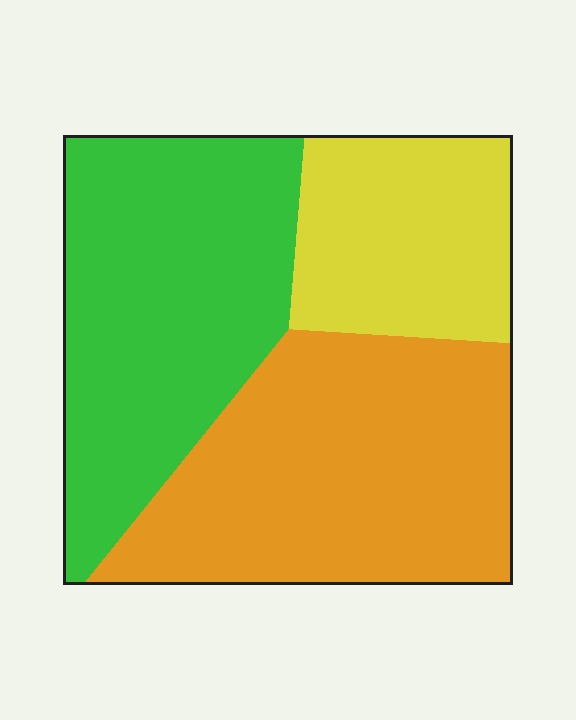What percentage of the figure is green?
Green covers 38% of the figure.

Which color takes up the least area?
Yellow, at roughly 20%.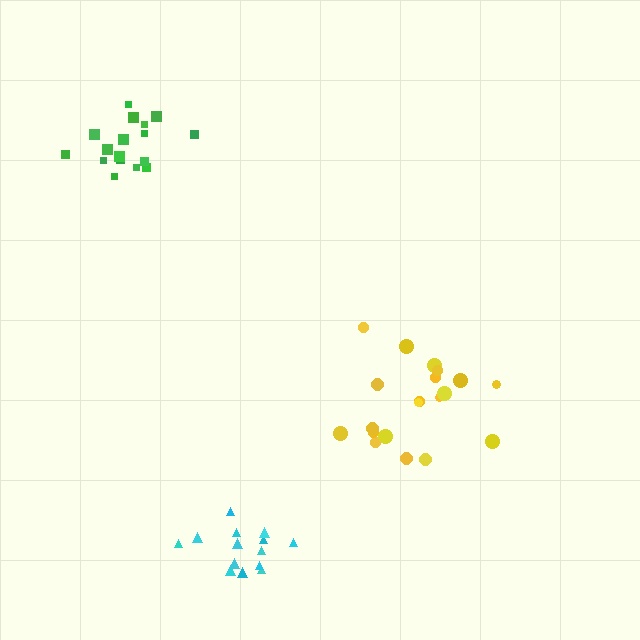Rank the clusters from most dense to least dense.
green, cyan, yellow.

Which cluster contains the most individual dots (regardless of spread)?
Yellow (20).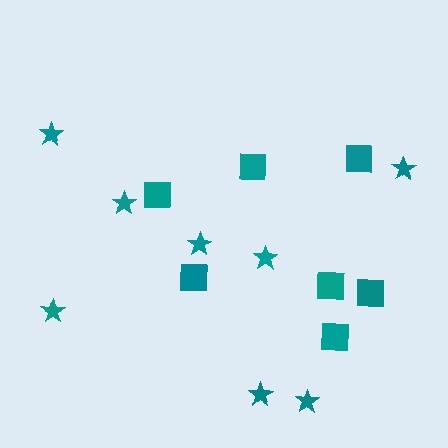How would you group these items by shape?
There are 2 groups: one group of stars (8) and one group of squares (7).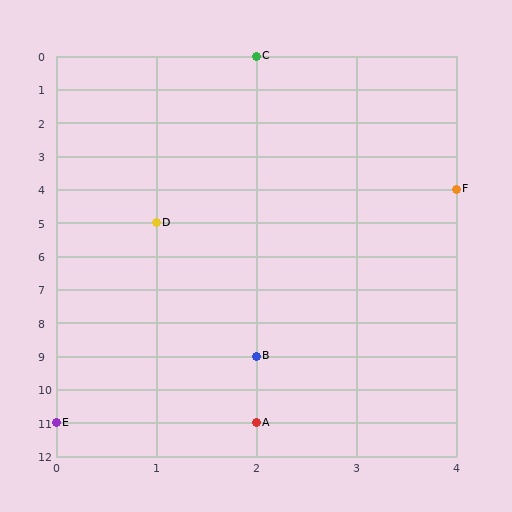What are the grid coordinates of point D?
Point D is at grid coordinates (1, 5).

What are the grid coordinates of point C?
Point C is at grid coordinates (2, 0).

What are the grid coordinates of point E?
Point E is at grid coordinates (0, 11).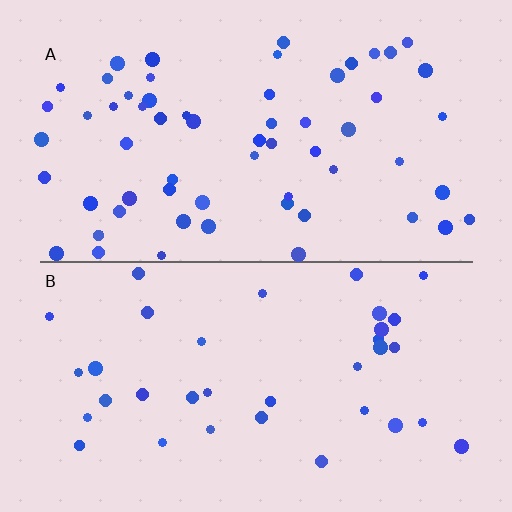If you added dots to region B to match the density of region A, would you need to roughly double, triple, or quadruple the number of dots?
Approximately double.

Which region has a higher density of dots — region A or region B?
A (the top).